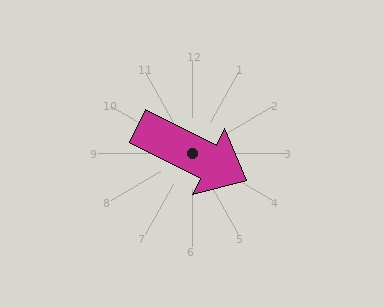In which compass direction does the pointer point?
Southeast.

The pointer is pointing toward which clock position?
Roughly 4 o'clock.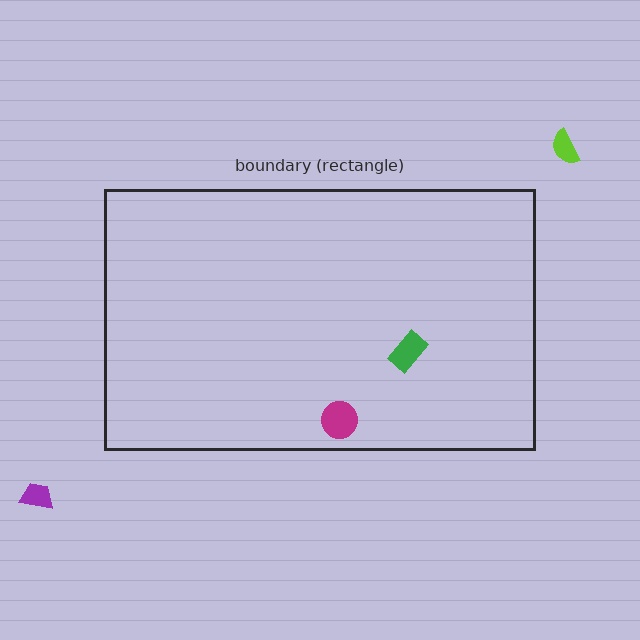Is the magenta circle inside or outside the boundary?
Inside.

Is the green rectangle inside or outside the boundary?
Inside.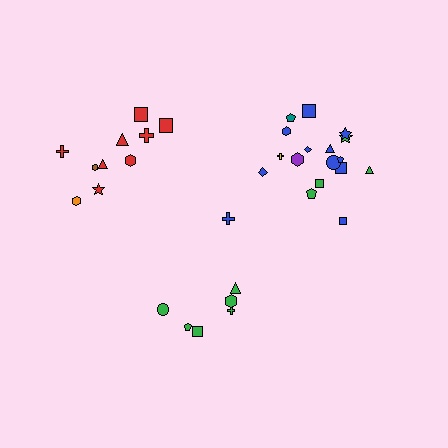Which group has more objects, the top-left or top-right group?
The top-right group.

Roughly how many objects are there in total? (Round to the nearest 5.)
Roughly 35 objects in total.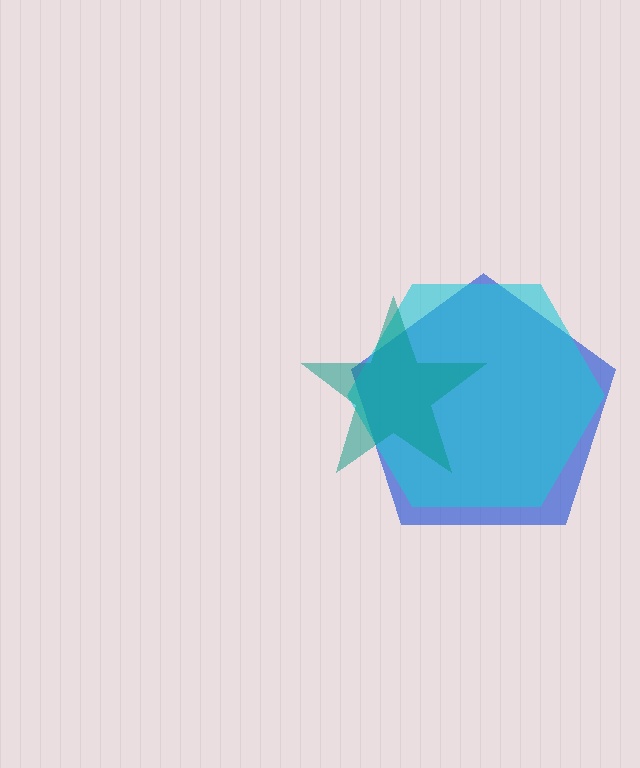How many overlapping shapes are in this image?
There are 3 overlapping shapes in the image.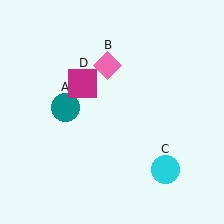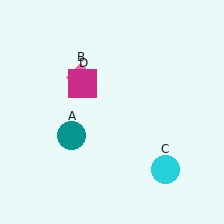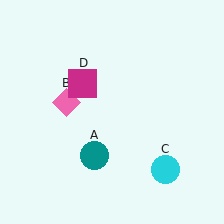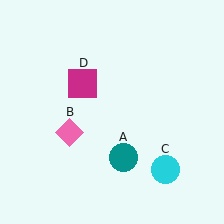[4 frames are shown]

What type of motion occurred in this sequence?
The teal circle (object A), pink diamond (object B) rotated counterclockwise around the center of the scene.